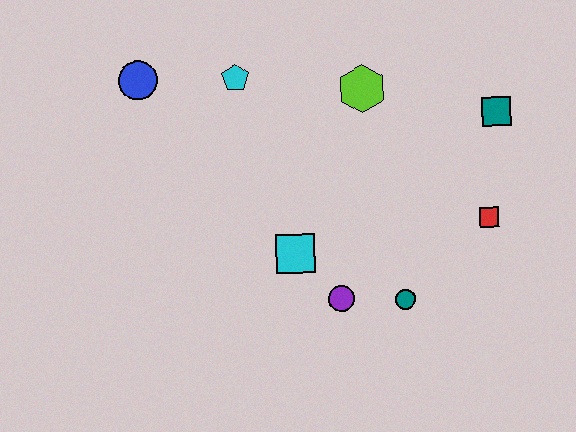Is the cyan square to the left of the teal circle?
Yes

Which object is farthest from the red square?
The blue circle is farthest from the red square.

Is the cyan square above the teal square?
No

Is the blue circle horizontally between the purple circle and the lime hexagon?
No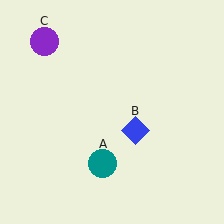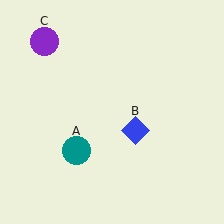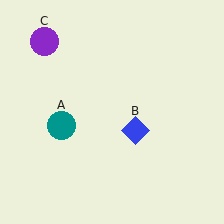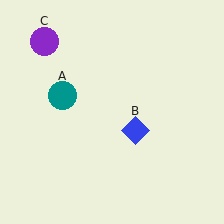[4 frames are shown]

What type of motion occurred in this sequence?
The teal circle (object A) rotated clockwise around the center of the scene.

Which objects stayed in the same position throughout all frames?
Blue diamond (object B) and purple circle (object C) remained stationary.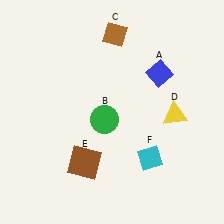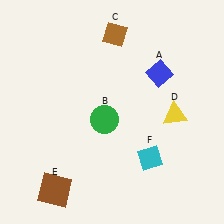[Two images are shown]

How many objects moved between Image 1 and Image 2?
1 object moved between the two images.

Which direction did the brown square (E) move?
The brown square (E) moved left.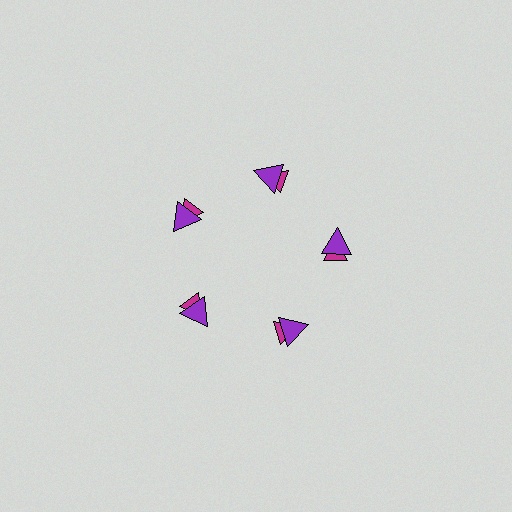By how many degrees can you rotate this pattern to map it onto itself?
The pattern maps onto itself every 72 degrees of rotation.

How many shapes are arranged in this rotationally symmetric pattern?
There are 10 shapes, arranged in 5 groups of 2.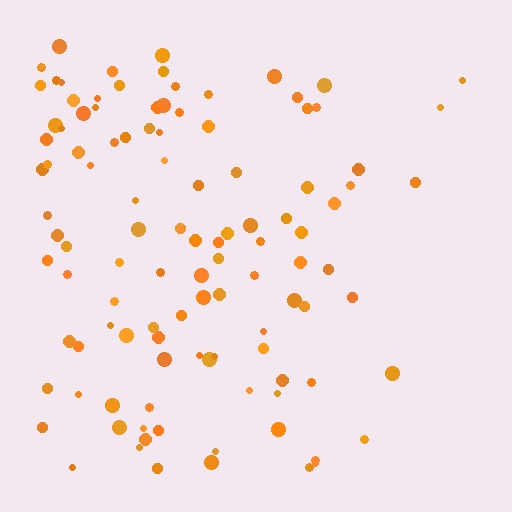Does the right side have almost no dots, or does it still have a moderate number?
Still a moderate number, just noticeably fewer than the left.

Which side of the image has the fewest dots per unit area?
The right.